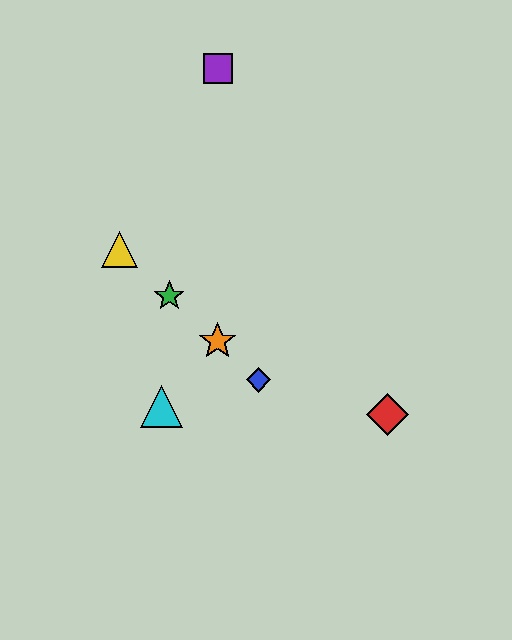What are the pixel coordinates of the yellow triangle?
The yellow triangle is at (119, 249).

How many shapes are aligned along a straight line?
4 shapes (the blue diamond, the green star, the yellow triangle, the orange star) are aligned along a straight line.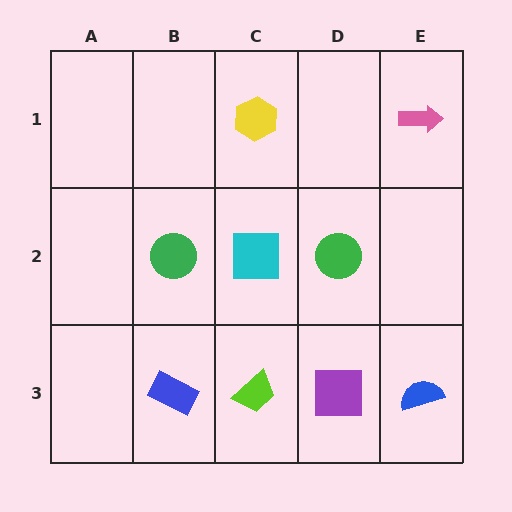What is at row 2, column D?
A green circle.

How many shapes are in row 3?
4 shapes.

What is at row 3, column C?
A lime trapezoid.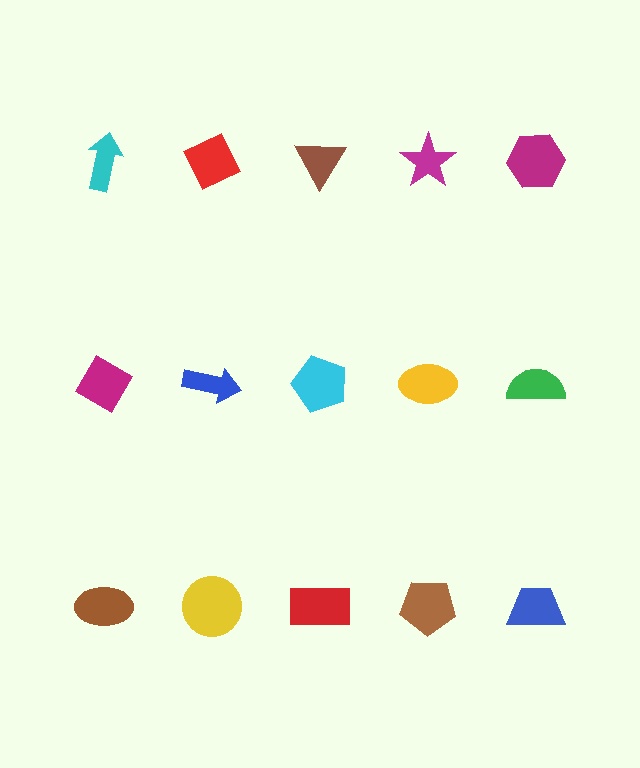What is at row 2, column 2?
A blue arrow.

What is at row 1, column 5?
A magenta hexagon.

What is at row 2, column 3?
A cyan pentagon.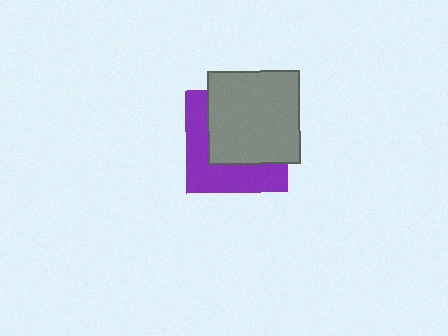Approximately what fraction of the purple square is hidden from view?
Roughly 57% of the purple square is hidden behind the gray square.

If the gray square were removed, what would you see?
You would see the complete purple square.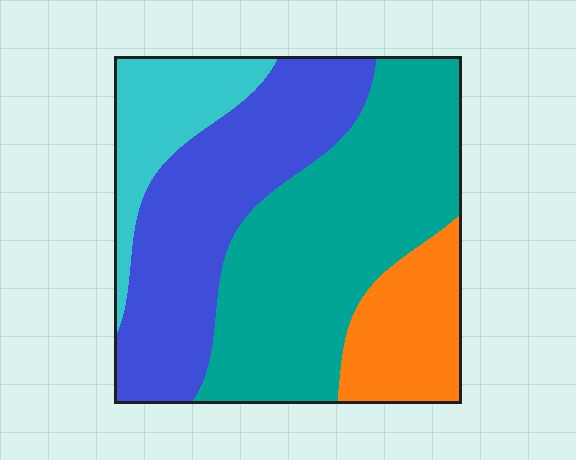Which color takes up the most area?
Teal, at roughly 40%.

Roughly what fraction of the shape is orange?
Orange takes up about one eighth (1/8) of the shape.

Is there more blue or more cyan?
Blue.